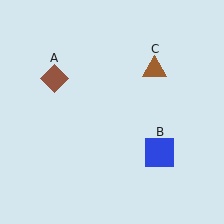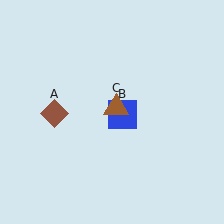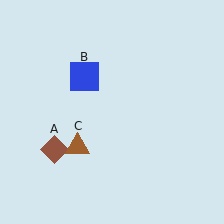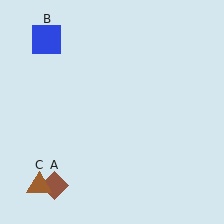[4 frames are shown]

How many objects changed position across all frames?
3 objects changed position: brown diamond (object A), blue square (object B), brown triangle (object C).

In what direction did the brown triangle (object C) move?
The brown triangle (object C) moved down and to the left.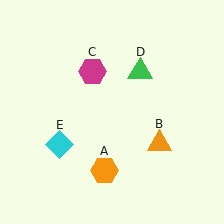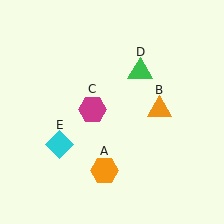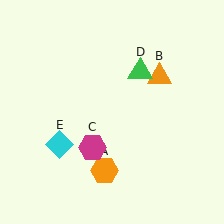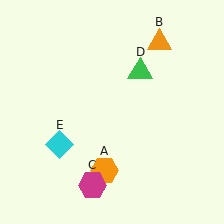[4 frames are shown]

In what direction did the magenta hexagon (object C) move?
The magenta hexagon (object C) moved down.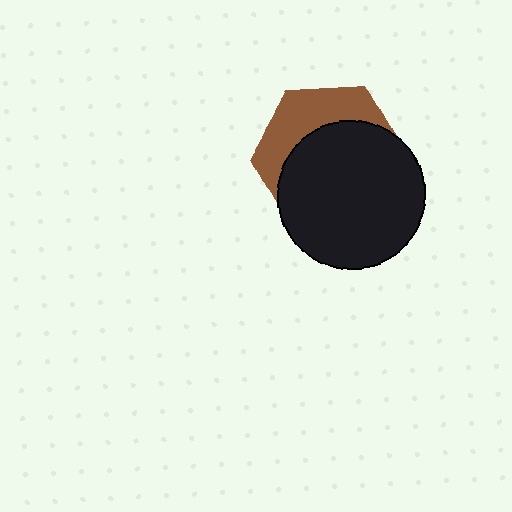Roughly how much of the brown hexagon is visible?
A small part of it is visible (roughly 35%).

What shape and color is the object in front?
The object in front is a black circle.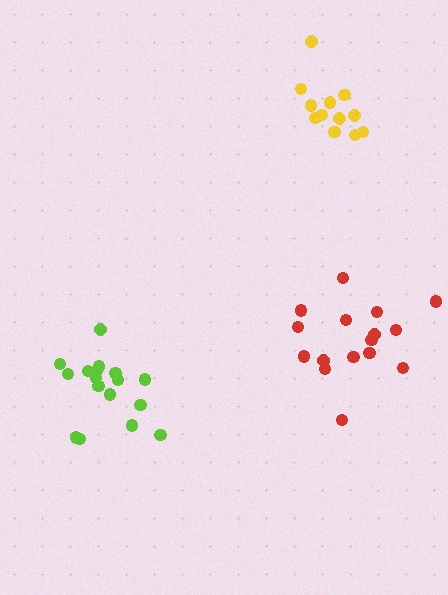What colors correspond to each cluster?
The clusters are colored: yellow, lime, red.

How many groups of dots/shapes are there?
There are 3 groups.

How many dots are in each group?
Group 1: 12 dots, Group 2: 17 dots, Group 3: 16 dots (45 total).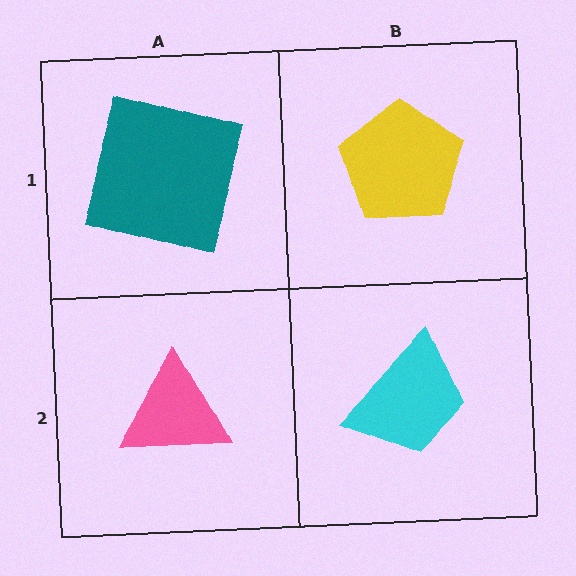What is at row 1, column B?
A yellow pentagon.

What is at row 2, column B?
A cyan trapezoid.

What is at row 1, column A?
A teal square.